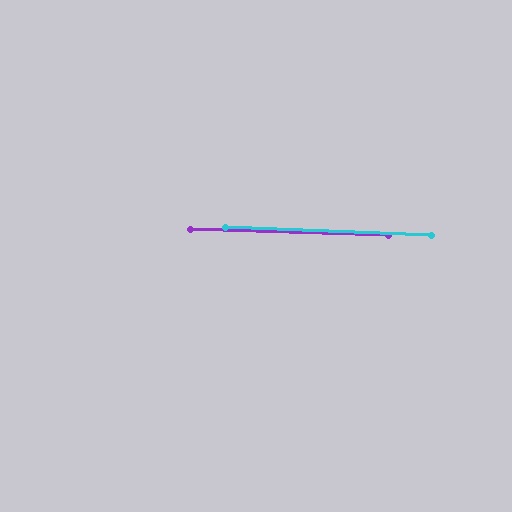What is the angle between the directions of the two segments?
Approximately 0 degrees.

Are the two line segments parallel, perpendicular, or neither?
Parallel — their directions differ by only 0.4°.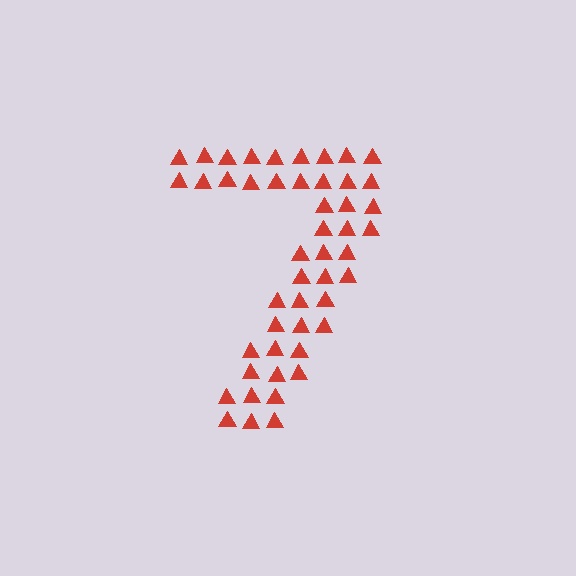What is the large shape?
The large shape is the digit 7.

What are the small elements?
The small elements are triangles.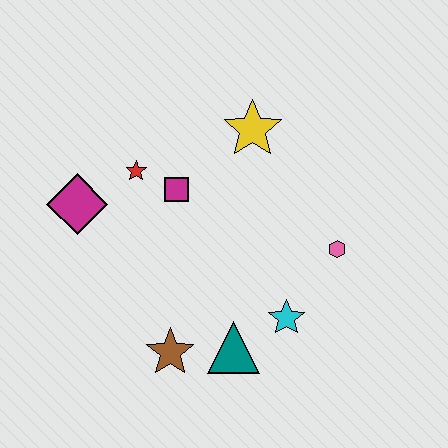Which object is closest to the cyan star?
The teal triangle is closest to the cyan star.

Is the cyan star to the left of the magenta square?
No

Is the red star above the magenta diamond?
Yes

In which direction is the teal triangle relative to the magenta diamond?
The teal triangle is to the right of the magenta diamond.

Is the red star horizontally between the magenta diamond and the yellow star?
Yes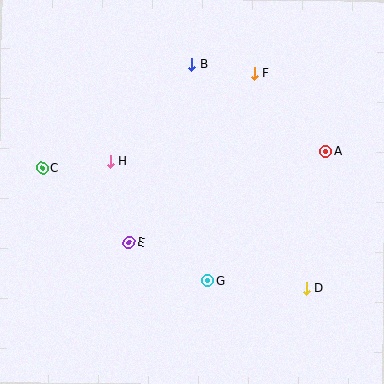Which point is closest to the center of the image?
Point E at (129, 243) is closest to the center.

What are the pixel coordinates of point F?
Point F is at (254, 73).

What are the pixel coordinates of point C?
Point C is at (42, 168).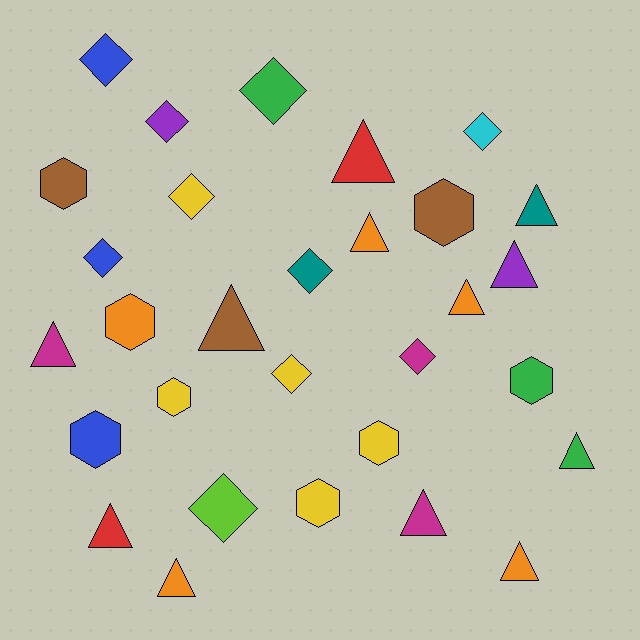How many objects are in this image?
There are 30 objects.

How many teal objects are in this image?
There are 2 teal objects.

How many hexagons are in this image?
There are 8 hexagons.